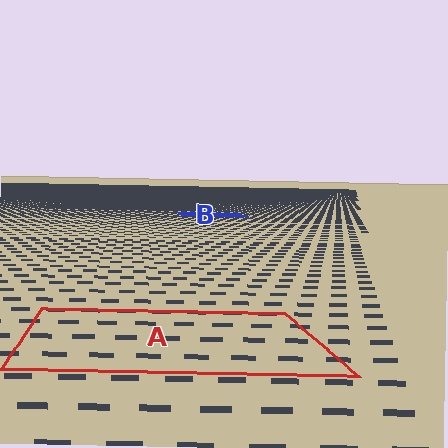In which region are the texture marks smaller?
The texture marks are smaller in region B, because it is farther away.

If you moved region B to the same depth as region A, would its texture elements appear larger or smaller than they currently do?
They would appear larger. At a closer depth, the same texture elements are projected at a bigger on-screen size.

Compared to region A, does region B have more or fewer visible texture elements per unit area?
Region B has more texture elements per unit area — they are packed more densely because it is farther away.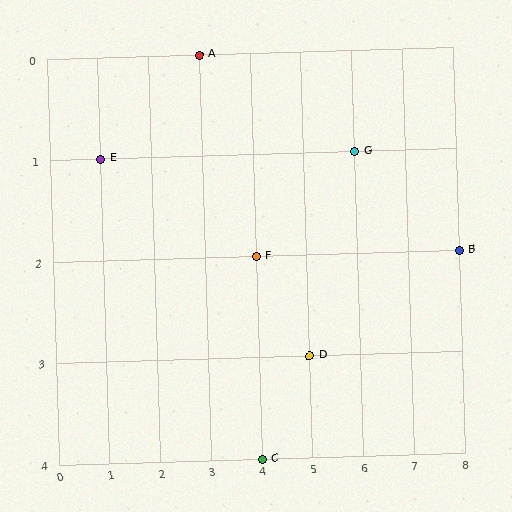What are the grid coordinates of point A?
Point A is at grid coordinates (3, 0).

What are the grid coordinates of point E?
Point E is at grid coordinates (1, 1).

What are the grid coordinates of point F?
Point F is at grid coordinates (4, 2).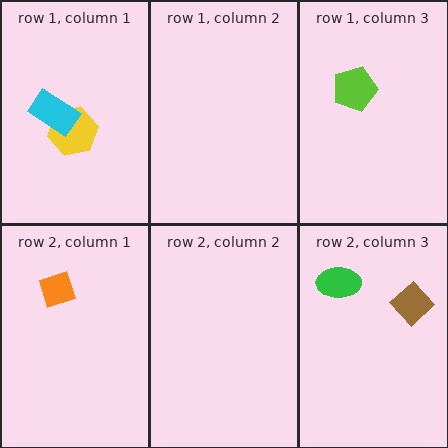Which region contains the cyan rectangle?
The row 1, column 1 region.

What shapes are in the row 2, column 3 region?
The brown diamond, the green ellipse.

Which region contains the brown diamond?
The row 2, column 3 region.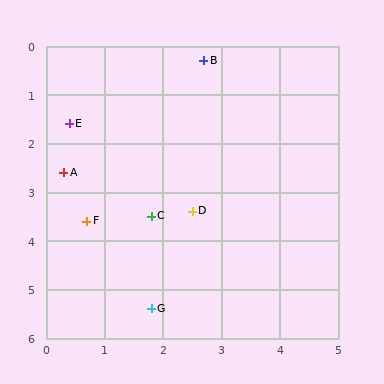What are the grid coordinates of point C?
Point C is at approximately (1.8, 3.5).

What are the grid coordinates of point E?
Point E is at approximately (0.4, 1.6).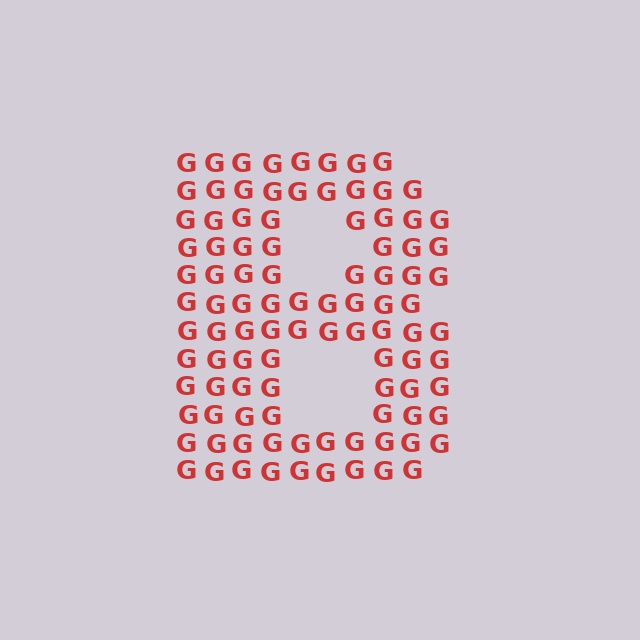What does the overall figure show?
The overall figure shows the letter B.